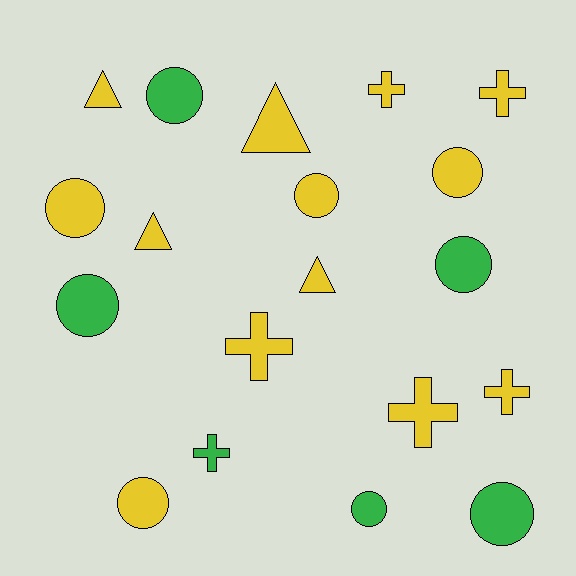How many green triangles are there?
There are no green triangles.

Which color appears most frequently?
Yellow, with 13 objects.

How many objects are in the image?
There are 19 objects.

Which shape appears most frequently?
Circle, with 9 objects.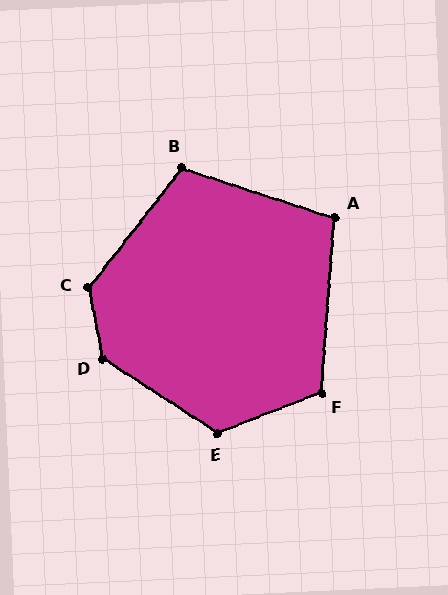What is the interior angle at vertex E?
Approximately 126 degrees (obtuse).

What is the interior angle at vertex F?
Approximately 116 degrees (obtuse).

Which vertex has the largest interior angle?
D, at approximately 134 degrees.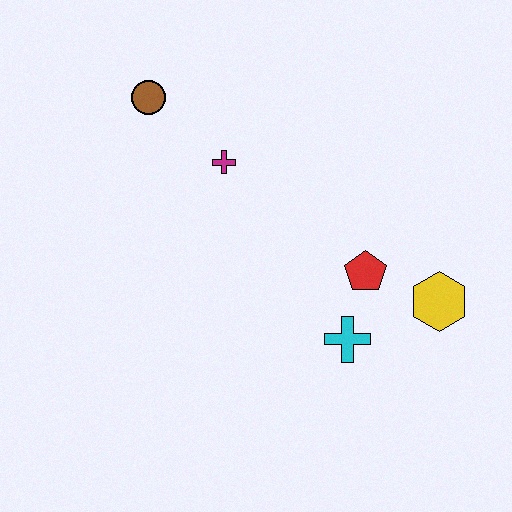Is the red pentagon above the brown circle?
No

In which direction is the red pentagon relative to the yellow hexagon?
The red pentagon is to the left of the yellow hexagon.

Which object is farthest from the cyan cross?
The brown circle is farthest from the cyan cross.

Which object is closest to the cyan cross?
The red pentagon is closest to the cyan cross.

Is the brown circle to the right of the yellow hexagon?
No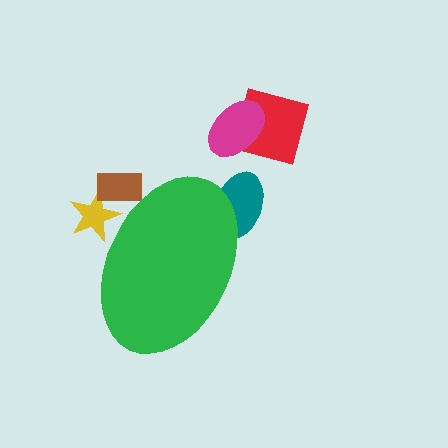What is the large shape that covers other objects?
A green ellipse.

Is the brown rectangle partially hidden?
Yes, the brown rectangle is partially hidden behind the green ellipse.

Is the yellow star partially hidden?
Yes, the yellow star is partially hidden behind the green ellipse.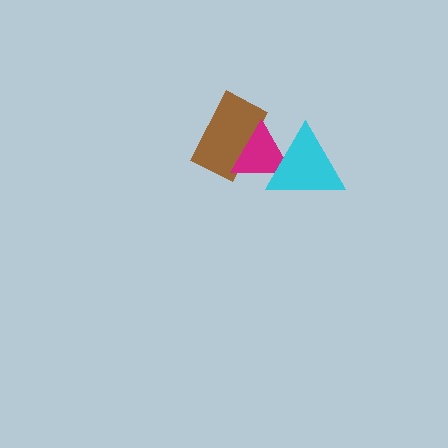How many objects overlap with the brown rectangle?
1 object overlaps with the brown rectangle.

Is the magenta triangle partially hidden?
Yes, it is partially covered by another shape.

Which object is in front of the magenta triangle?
The cyan triangle is in front of the magenta triangle.